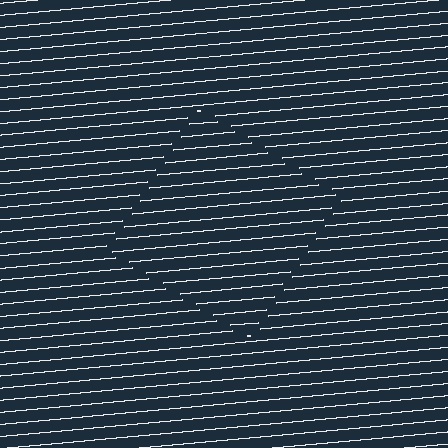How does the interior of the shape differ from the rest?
The interior of the shape contains the same grating, shifted by half a period — the contour is defined by the phase discontinuity where line-ends from the inner and outer gratings abut.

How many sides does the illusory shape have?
4 sides — the line-ends trace a square.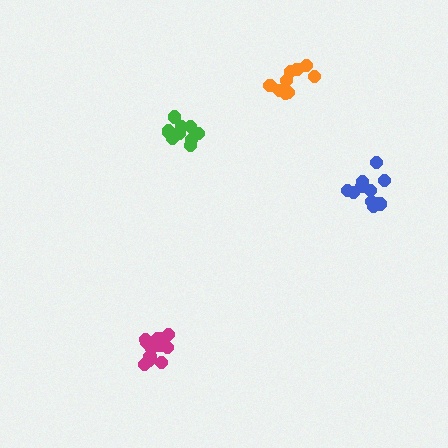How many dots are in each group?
Group 1: 14 dots, Group 2: 11 dots, Group 3: 11 dots, Group 4: 11 dots (47 total).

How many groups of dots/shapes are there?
There are 4 groups.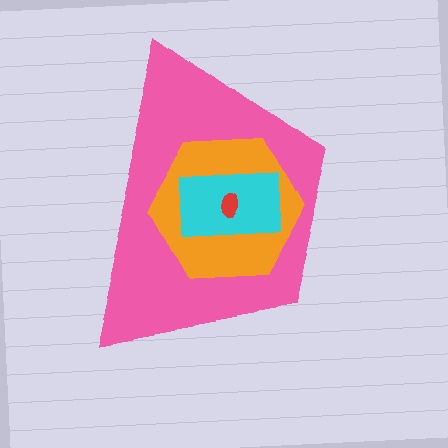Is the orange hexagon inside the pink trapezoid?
Yes.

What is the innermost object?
The red ellipse.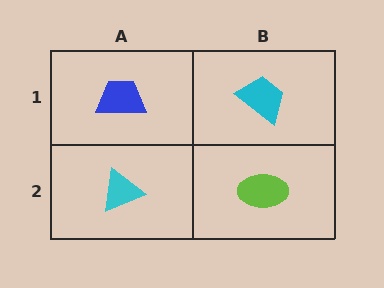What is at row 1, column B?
A cyan trapezoid.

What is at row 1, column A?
A blue trapezoid.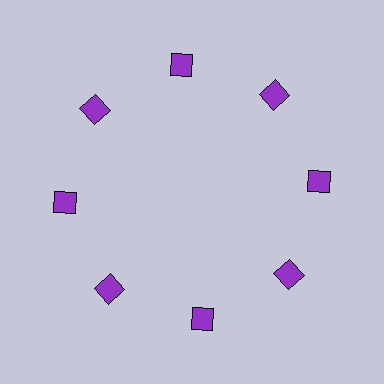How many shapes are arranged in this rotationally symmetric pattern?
There are 8 shapes, arranged in 8 groups of 1.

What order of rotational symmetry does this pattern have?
This pattern has 8-fold rotational symmetry.